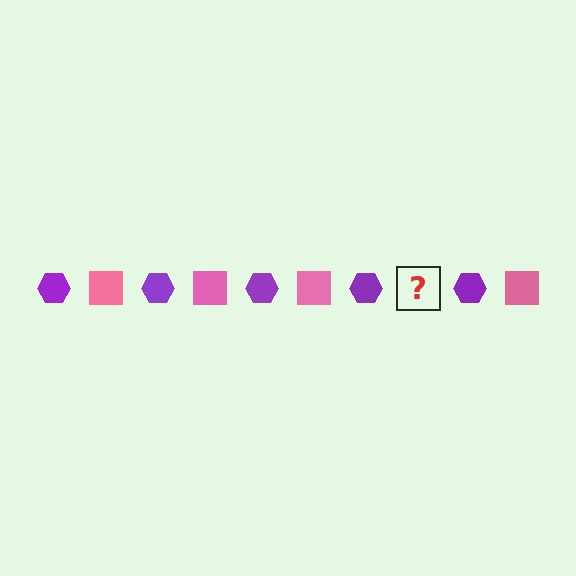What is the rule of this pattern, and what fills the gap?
The rule is that the pattern alternates between purple hexagon and pink square. The gap should be filled with a pink square.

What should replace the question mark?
The question mark should be replaced with a pink square.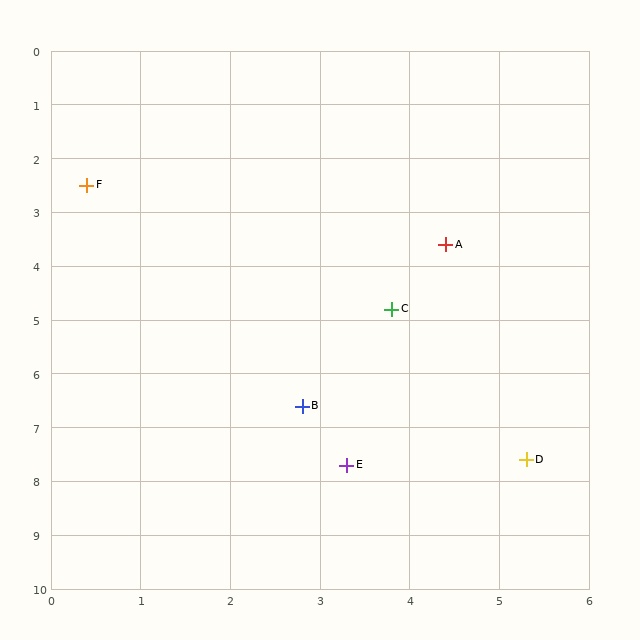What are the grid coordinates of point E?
Point E is at approximately (3.3, 7.7).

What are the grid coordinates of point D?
Point D is at approximately (5.3, 7.6).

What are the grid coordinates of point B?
Point B is at approximately (2.8, 6.6).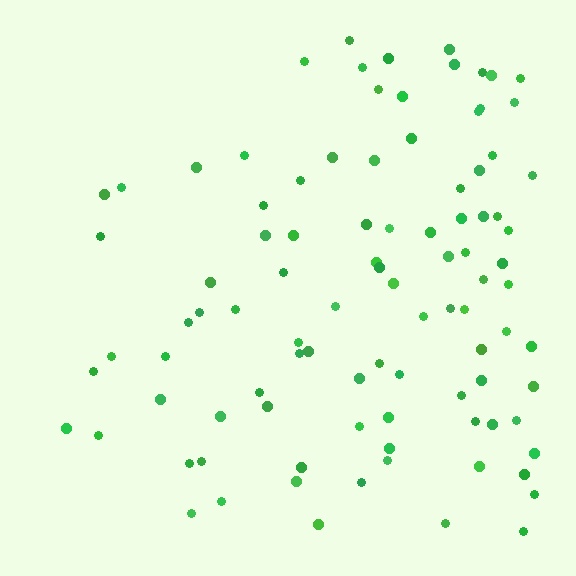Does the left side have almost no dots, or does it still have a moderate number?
Still a moderate number, just noticeably fewer than the right.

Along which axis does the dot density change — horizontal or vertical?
Horizontal.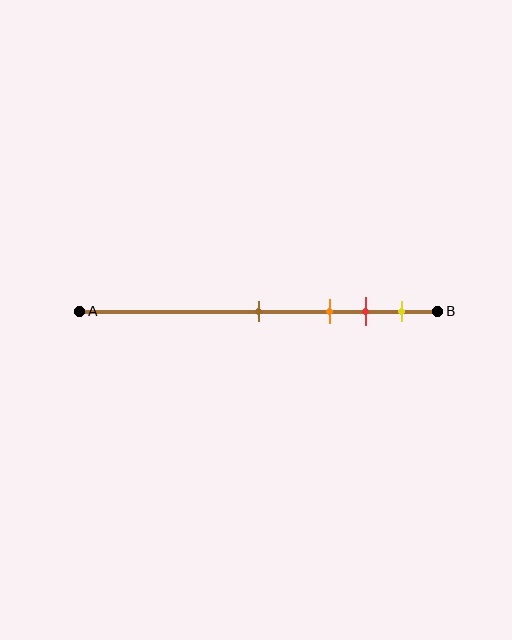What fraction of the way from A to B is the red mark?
The red mark is approximately 80% (0.8) of the way from A to B.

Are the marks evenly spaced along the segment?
No, the marks are not evenly spaced.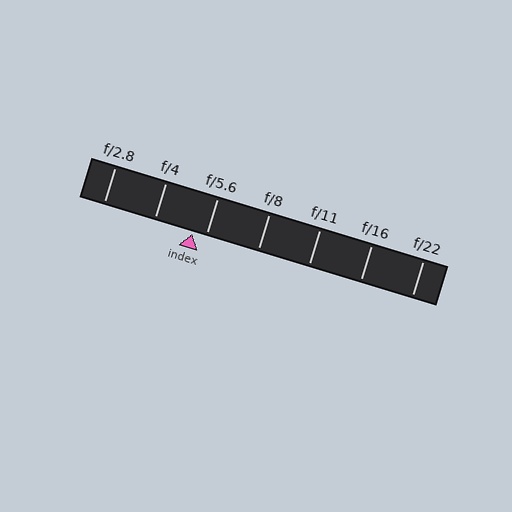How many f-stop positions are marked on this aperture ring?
There are 7 f-stop positions marked.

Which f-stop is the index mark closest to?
The index mark is closest to f/5.6.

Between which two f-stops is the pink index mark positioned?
The index mark is between f/4 and f/5.6.